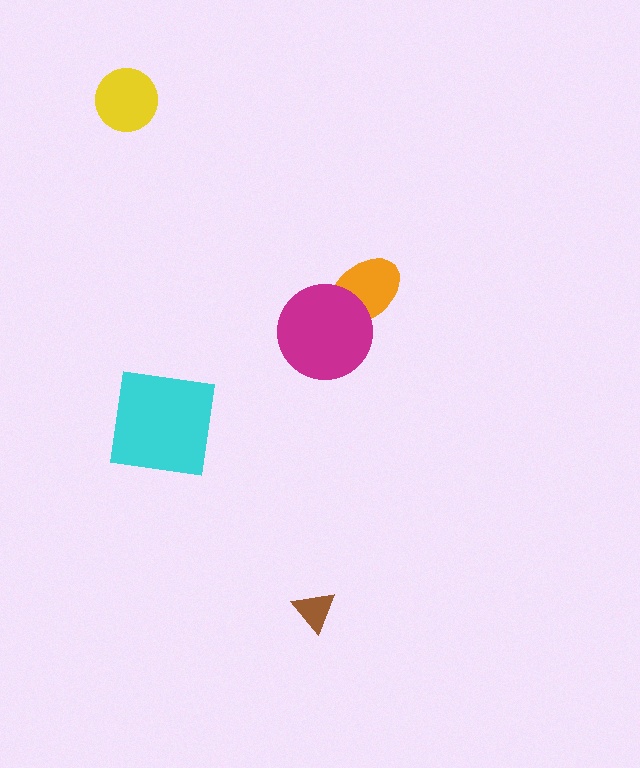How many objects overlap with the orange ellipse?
1 object overlaps with the orange ellipse.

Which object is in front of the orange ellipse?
The magenta circle is in front of the orange ellipse.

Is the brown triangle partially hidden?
No, no other shape covers it.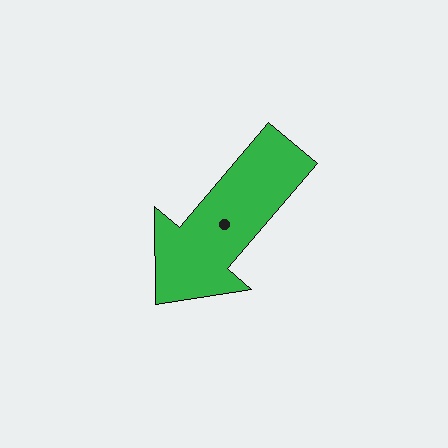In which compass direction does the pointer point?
Southwest.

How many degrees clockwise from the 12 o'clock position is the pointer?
Approximately 220 degrees.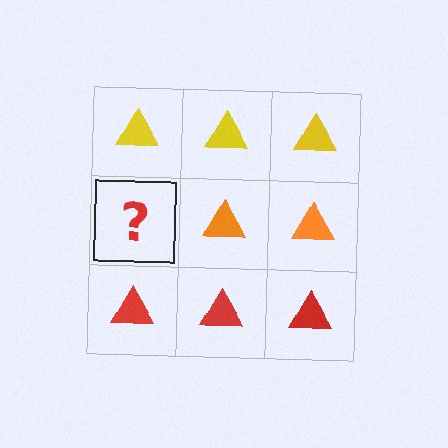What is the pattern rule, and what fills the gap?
The rule is that each row has a consistent color. The gap should be filled with an orange triangle.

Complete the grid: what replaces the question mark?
The question mark should be replaced with an orange triangle.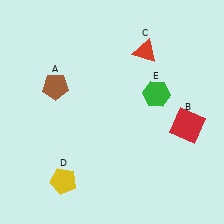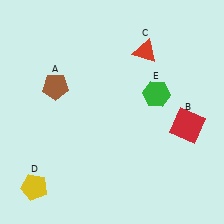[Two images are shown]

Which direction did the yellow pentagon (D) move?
The yellow pentagon (D) moved left.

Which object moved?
The yellow pentagon (D) moved left.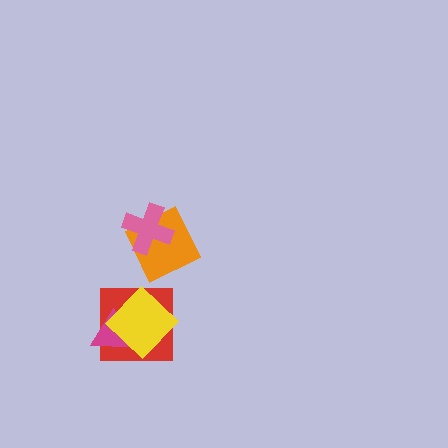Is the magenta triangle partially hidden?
Yes, it is partially covered by another shape.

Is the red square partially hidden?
Yes, it is partially covered by another shape.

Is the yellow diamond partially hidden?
No, no other shape covers it.